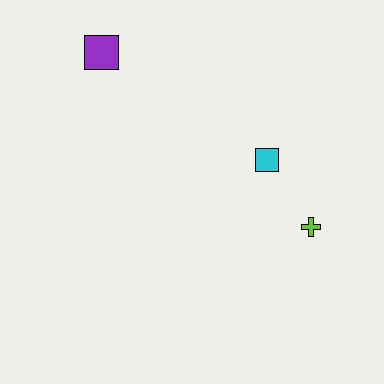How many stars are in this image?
There are no stars.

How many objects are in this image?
There are 3 objects.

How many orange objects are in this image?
There are no orange objects.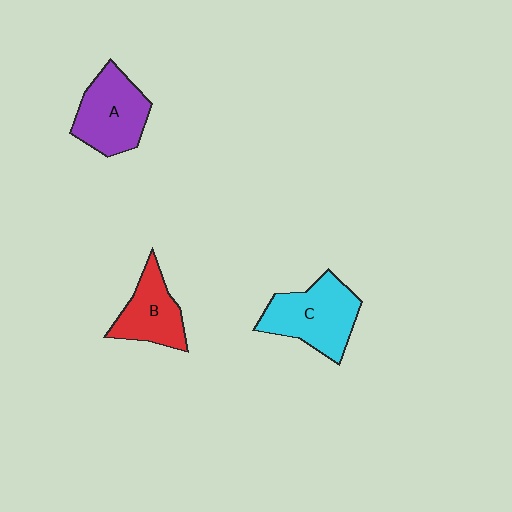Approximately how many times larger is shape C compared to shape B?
Approximately 1.4 times.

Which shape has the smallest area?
Shape B (red).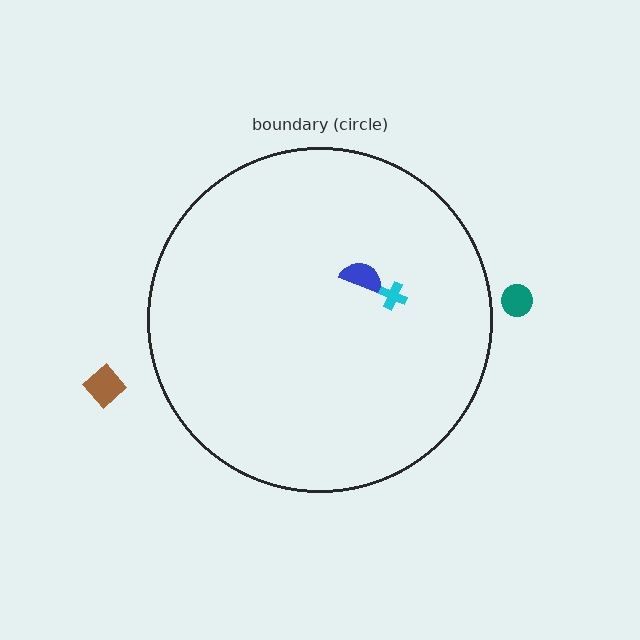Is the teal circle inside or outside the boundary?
Outside.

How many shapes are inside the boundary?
2 inside, 2 outside.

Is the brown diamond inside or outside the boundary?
Outside.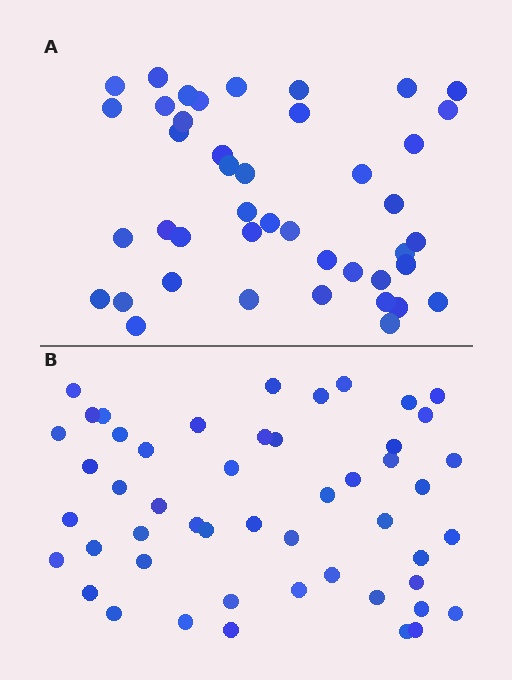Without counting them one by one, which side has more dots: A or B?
Region B (the bottom region) has more dots.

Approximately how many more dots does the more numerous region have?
Region B has roughly 8 or so more dots than region A.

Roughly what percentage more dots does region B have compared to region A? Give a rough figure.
About 15% more.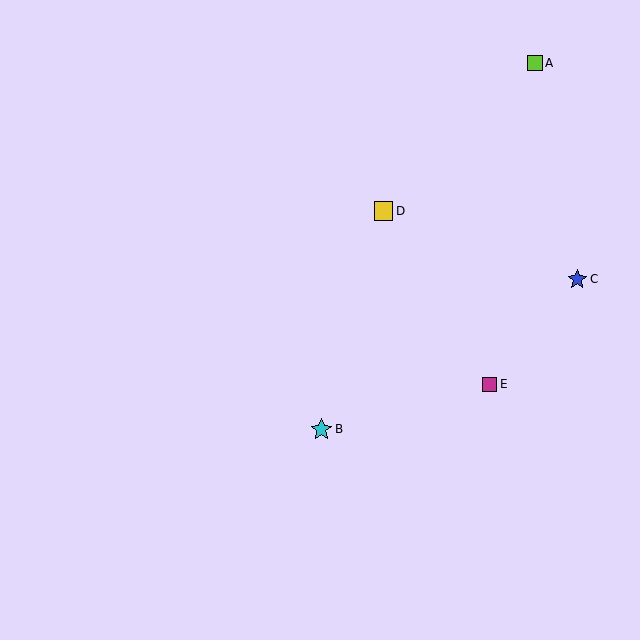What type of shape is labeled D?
Shape D is a yellow square.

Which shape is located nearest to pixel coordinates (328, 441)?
The cyan star (labeled B) at (321, 429) is nearest to that location.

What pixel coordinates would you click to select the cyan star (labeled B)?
Click at (321, 429) to select the cyan star B.